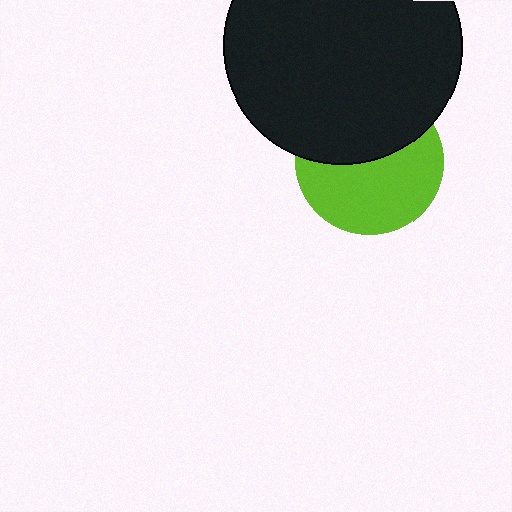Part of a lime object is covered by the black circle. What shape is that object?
It is a circle.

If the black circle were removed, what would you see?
You would see the complete lime circle.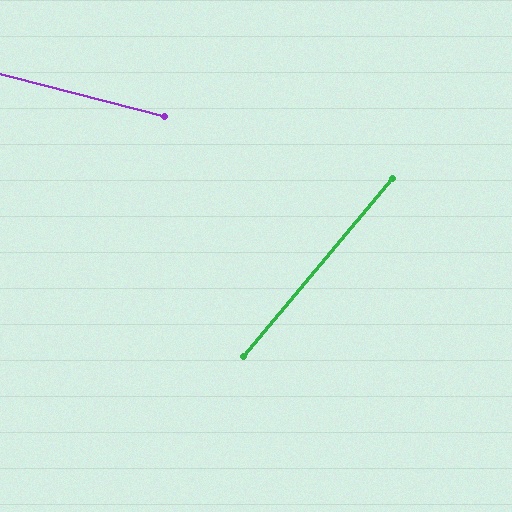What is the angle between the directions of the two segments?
Approximately 64 degrees.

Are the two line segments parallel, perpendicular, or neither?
Neither parallel nor perpendicular — they differ by about 64°.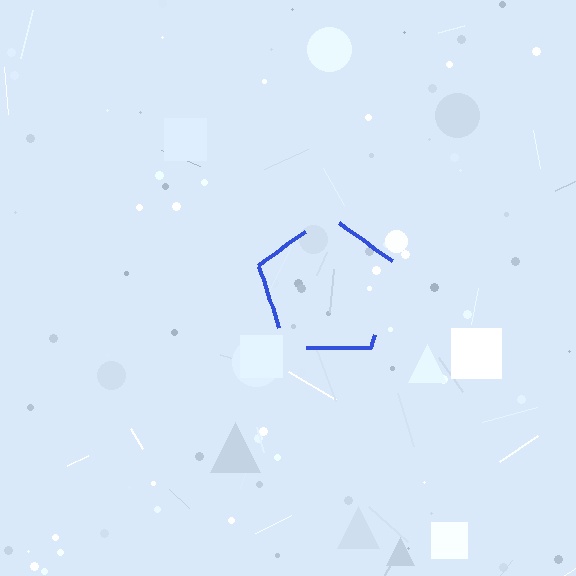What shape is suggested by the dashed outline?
The dashed outline suggests a pentagon.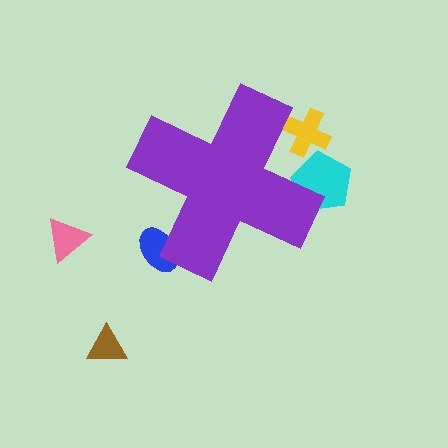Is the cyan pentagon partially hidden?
Yes, the cyan pentagon is partially hidden behind the purple cross.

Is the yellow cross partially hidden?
Yes, the yellow cross is partially hidden behind the purple cross.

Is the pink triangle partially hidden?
No, the pink triangle is fully visible.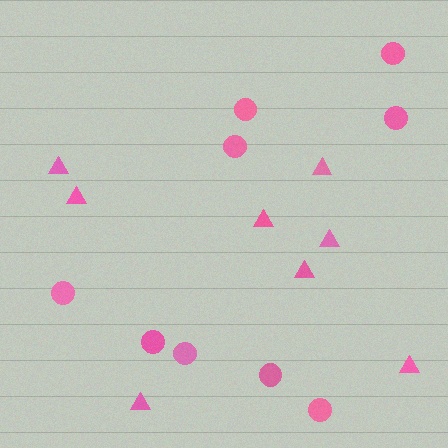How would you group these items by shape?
There are 2 groups: one group of triangles (8) and one group of circles (9).